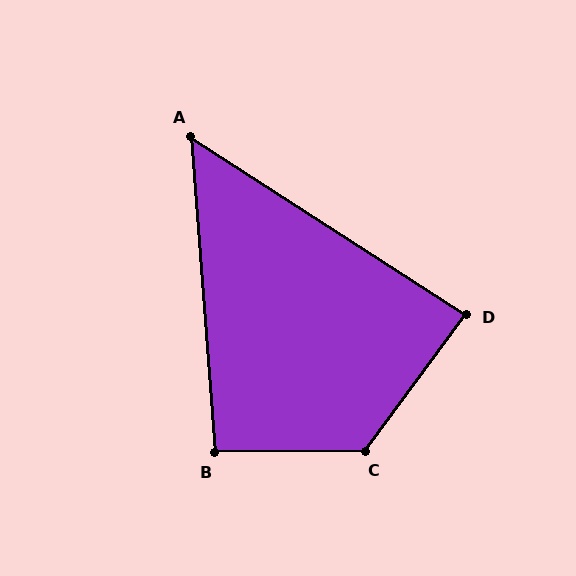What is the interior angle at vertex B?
Approximately 94 degrees (approximately right).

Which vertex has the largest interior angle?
C, at approximately 127 degrees.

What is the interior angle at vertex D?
Approximately 86 degrees (approximately right).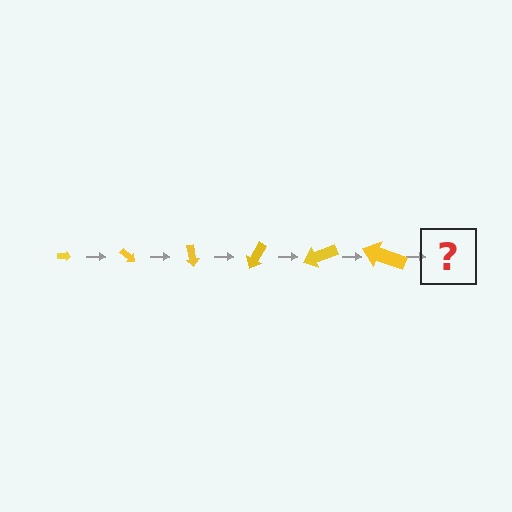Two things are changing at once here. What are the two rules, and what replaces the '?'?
The two rules are that the arrow grows larger each step and it rotates 40 degrees each step. The '?' should be an arrow, larger than the previous one and rotated 240 degrees from the start.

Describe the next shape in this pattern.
It should be an arrow, larger than the previous one and rotated 240 degrees from the start.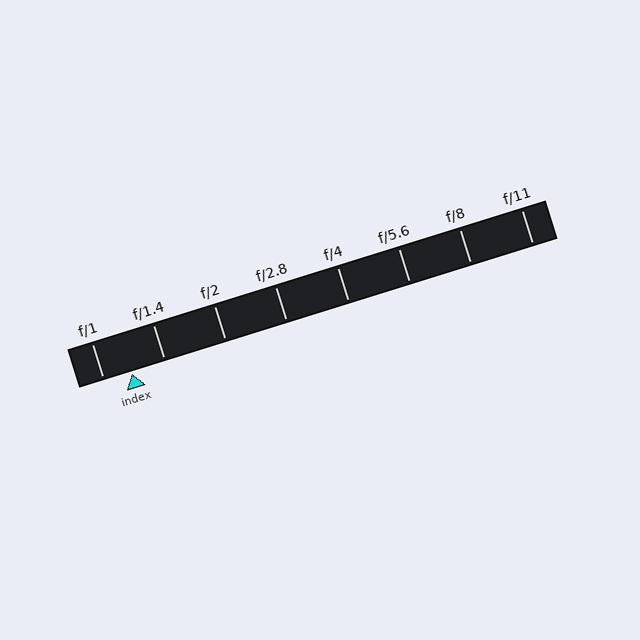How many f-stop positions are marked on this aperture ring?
There are 8 f-stop positions marked.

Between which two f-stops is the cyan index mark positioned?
The index mark is between f/1 and f/1.4.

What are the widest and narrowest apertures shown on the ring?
The widest aperture shown is f/1 and the narrowest is f/11.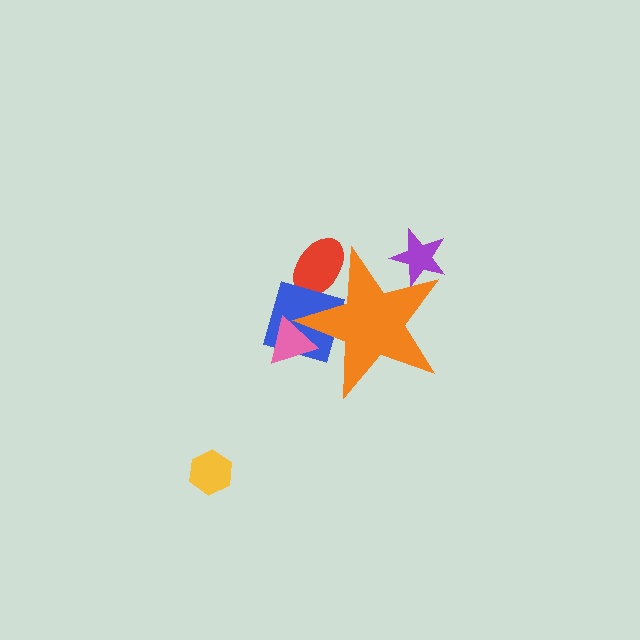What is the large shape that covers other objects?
An orange star.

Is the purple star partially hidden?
Yes, the purple star is partially hidden behind the orange star.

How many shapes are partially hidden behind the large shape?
4 shapes are partially hidden.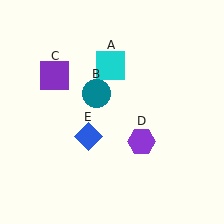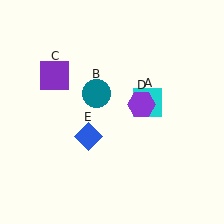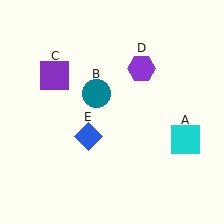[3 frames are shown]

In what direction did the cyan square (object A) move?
The cyan square (object A) moved down and to the right.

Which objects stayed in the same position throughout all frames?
Teal circle (object B) and purple square (object C) and blue diamond (object E) remained stationary.